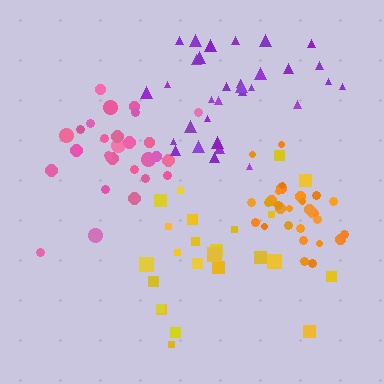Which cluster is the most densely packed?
Orange.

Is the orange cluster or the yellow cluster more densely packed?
Orange.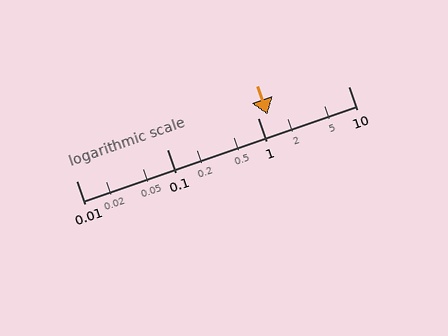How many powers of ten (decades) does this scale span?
The scale spans 3 decades, from 0.01 to 10.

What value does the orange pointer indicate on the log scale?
The pointer indicates approximately 1.3.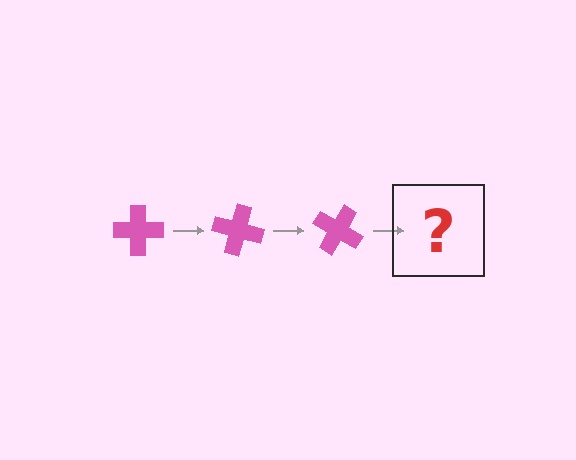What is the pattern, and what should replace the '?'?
The pattern is that the cross rotates 15 degrees each step. The '?' should be a pink cross rotated 45 degrees.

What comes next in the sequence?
The next element should be a pink cross rotated 45 degrees.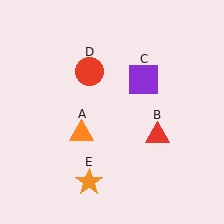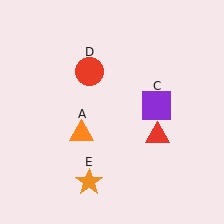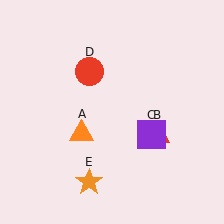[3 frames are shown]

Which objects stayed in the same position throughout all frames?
Orange triangle (object A) and red triangle (object B) and red circle (object D) and orange star (object E) remained stationary.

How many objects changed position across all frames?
1 object changed position: purple square (object C).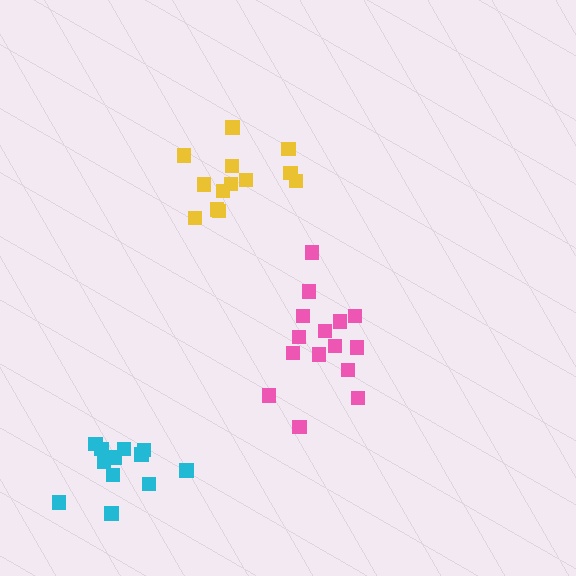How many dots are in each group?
Group 1: 13 dots, Group 2: 15 dots, Group 3: 13 dots (41 total).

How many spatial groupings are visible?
There are 3 spatial groupings.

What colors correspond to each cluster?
The clusters are colored: yellow, pink, cyan.